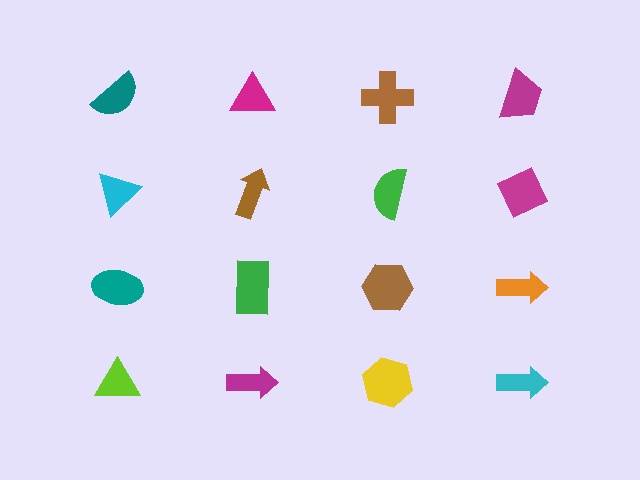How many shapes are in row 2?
4 shapes.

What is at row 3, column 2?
A green rectangle.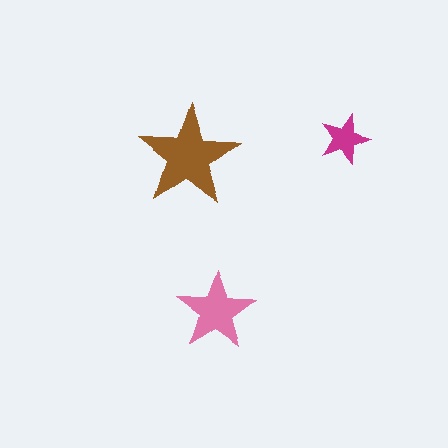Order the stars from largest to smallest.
the brown one, the pink one, the magenta one.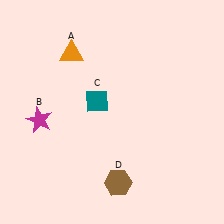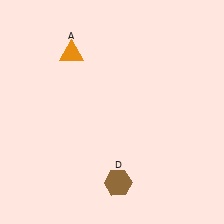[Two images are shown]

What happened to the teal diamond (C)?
The teal diamond (C) was removed in Image 2. It was in the top-left area of Image 1.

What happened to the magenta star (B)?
The magenta star (B) was removed in Image 2. It was in the bottom-left area of Image 1.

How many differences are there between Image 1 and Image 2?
There are 2 differences between the two images.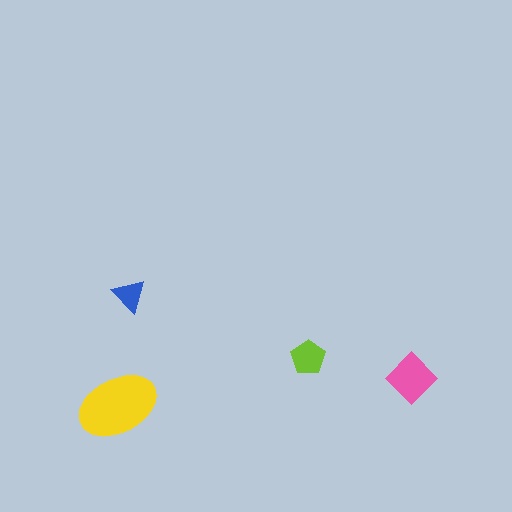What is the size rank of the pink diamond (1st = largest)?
2nd.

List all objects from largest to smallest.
The yellow ellipse, the pink diamond, the lime pentagon, the blue triangle.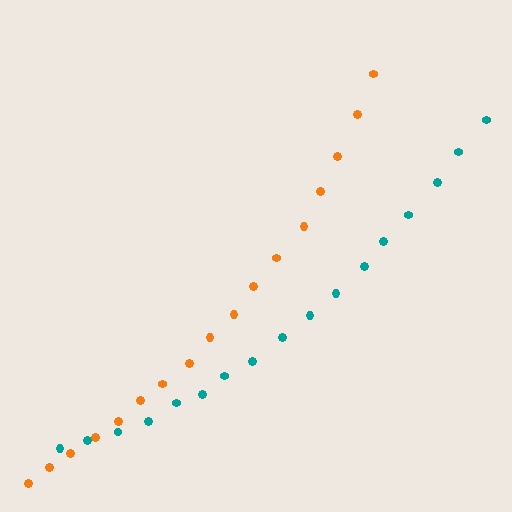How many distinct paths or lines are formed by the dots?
There are 2 distinct paths.